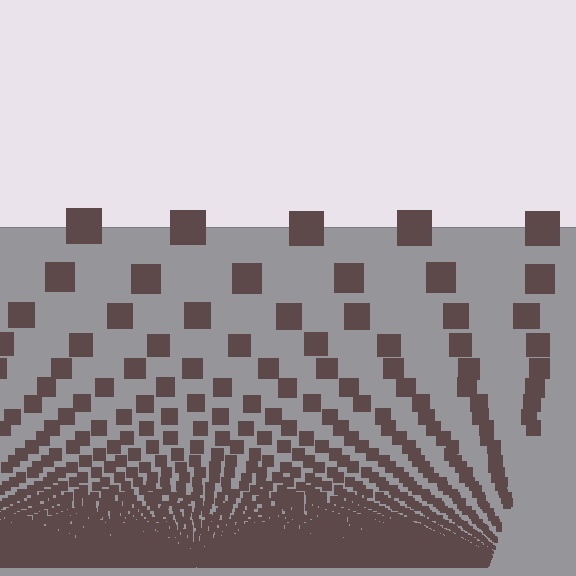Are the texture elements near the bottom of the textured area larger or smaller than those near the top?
Smaller. The gradient is inverted — elements near the bottom are smaller and denser.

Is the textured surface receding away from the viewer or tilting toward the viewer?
The surface appears to tilt toward the viewer. Texture elements get larger and sparser toward the top.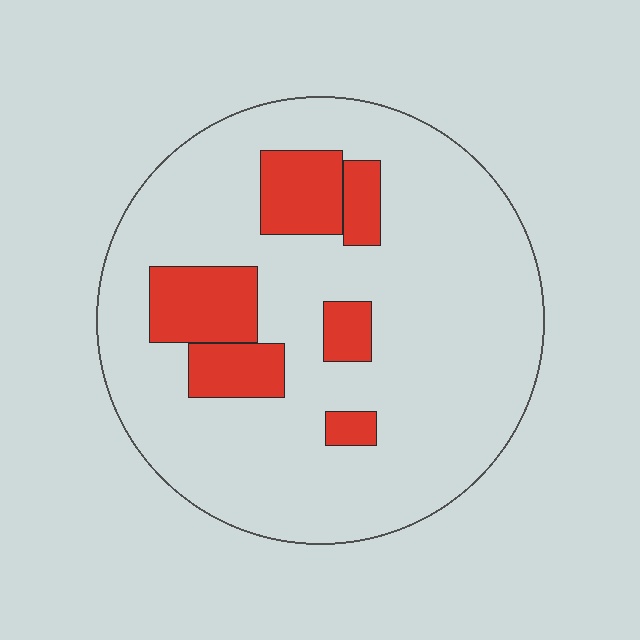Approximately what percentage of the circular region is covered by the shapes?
Approximately 20%.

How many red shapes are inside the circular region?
6.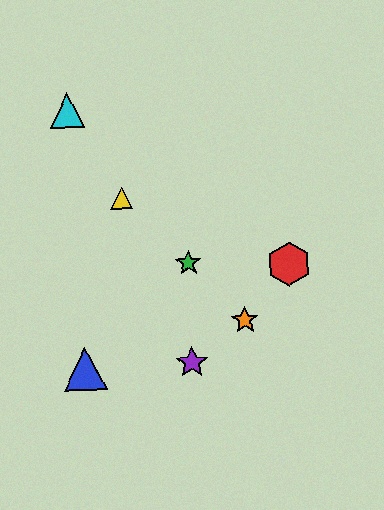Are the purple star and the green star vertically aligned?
Yes, both are at x≈192.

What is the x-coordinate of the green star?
The green star is at x≈188.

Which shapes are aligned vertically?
The green star, the purple star are aligned vertically.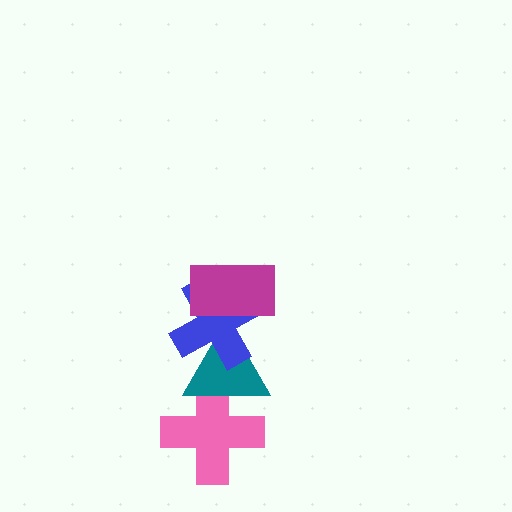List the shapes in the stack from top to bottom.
From top to bottom: the magenta rectangle, the blue cross, the teal triangle, the pink cross.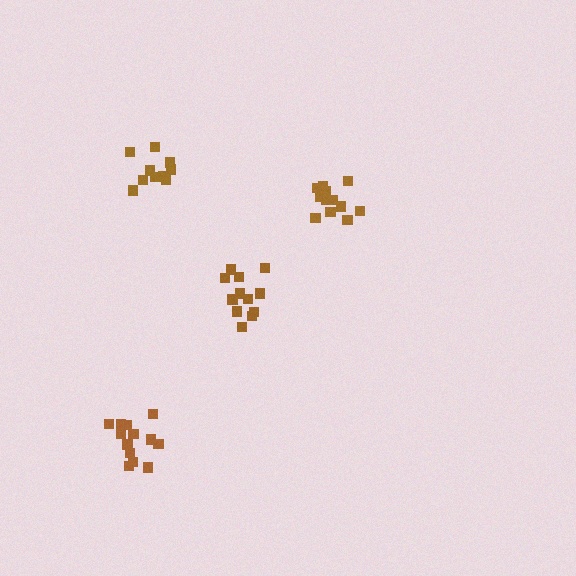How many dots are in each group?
Group 1: 12 dots, Group 2: 10 dots, Group 3: 13 dots, Group 4: 13 dots (48 total).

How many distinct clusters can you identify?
There are 4 distinct clusters.